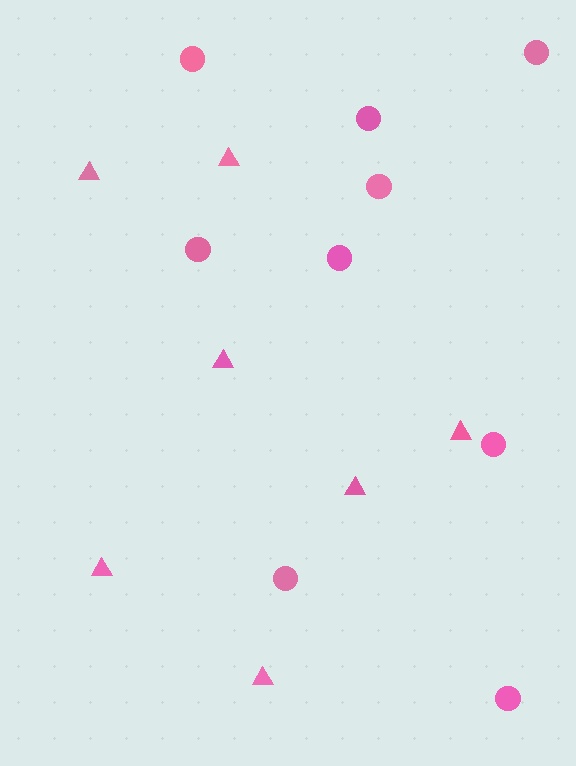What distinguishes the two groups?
There are 2 groups: one group of circles (9) and one group of triangles (7).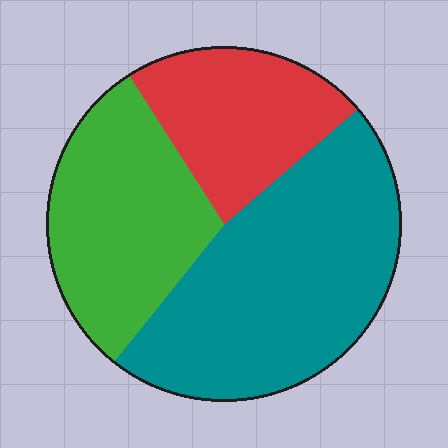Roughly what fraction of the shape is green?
Green takes up about one third (1/3) of the shape.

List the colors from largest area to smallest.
From largest to smallest: teal, green, red.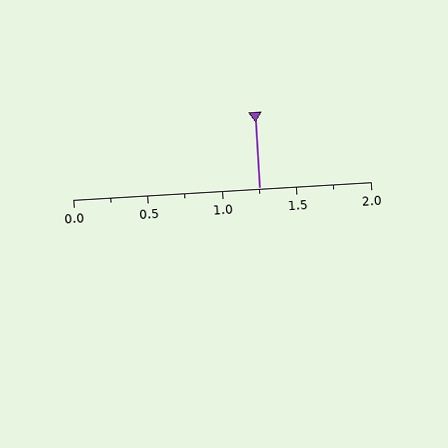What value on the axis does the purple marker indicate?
The marker indicates approximately 1.25.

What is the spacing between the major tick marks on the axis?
The major ticks are spaced 0.5 apart.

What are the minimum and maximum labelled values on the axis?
The axis runs from 0.0 to 2.0.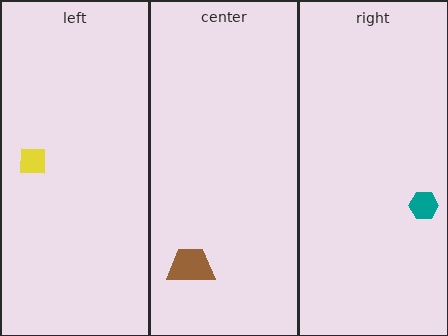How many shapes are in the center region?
1.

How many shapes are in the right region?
1.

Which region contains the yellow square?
The left region.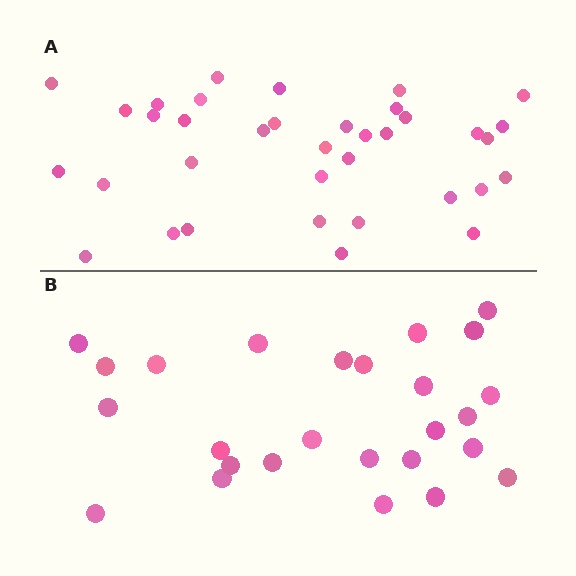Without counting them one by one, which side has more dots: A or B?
Region A (the top region) has more dots.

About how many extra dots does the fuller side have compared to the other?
Region A has roughly 10 or so more dots than region B.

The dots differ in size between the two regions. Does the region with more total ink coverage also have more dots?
No. Region B has more total ink coverage because its dots are larger, but region A actually contains more individual dots. Total area can be misleading — the number of items is what matters here.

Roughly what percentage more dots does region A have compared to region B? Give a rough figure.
About 40% more.